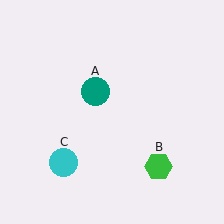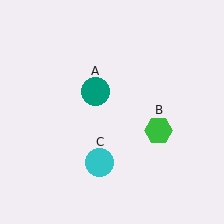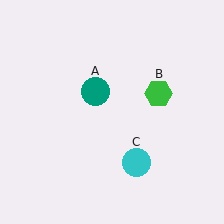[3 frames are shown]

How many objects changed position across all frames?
2 objects changed position: green hexagon (object B), cyan circle (object C).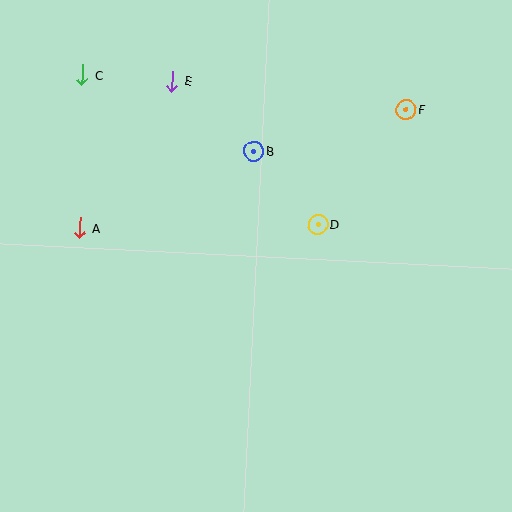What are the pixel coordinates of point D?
Point D is at (318, 224).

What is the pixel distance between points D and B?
The distance between D and B is 97 pixels.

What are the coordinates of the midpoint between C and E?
The midpoint between C and E is at (127, 78).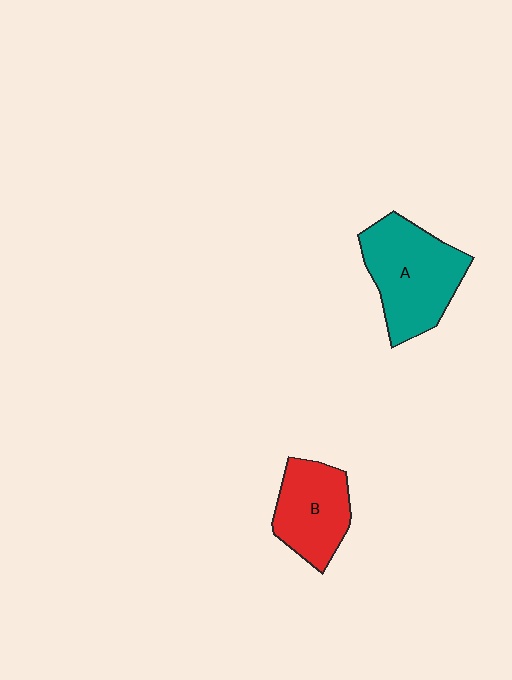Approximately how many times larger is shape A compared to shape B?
Approximately 1.4 times.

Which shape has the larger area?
Shape A (teal).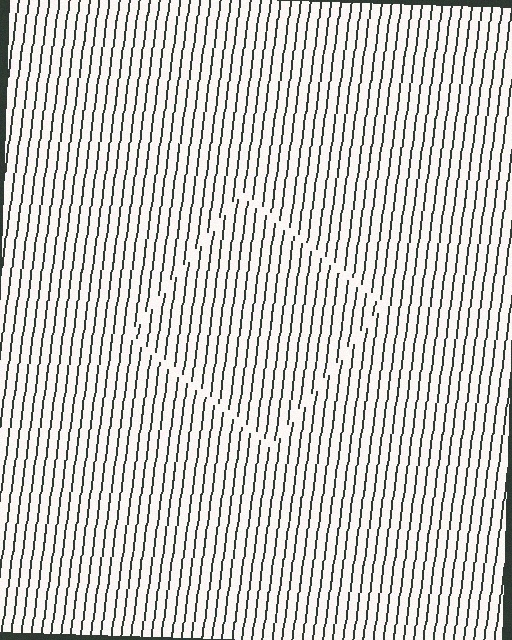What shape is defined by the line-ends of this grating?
An illusory square. The interior of the shape contains the same grating, shifted by half a period — the contour is defined by the phase discontinuity where line-ends from the inner and outer gratings abut.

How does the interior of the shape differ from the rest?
The interior of the shape contains the same grating, shifted by half a period — the contour is defined by the phase discontinuity where line-ends from the inner and outer gratings abut.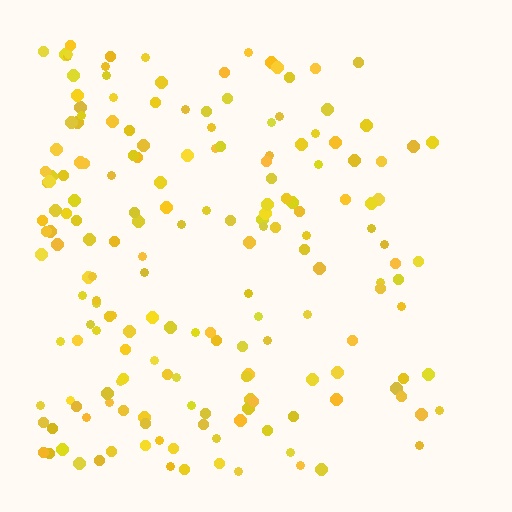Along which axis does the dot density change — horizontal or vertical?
Horizontal.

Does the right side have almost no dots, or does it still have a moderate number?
Still a moderate number, just noticeably fewer than the left.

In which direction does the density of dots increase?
From right to left, with the left side densest.